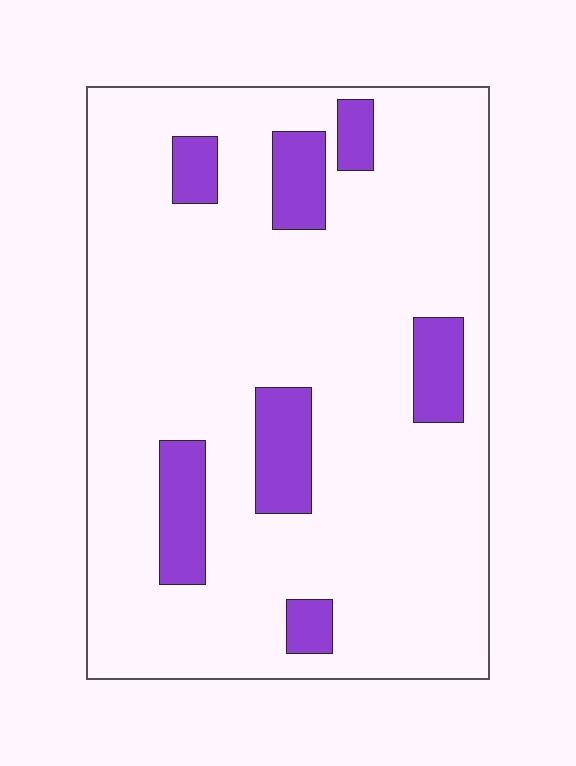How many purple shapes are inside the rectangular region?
7.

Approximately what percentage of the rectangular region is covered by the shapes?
Approximately 15%.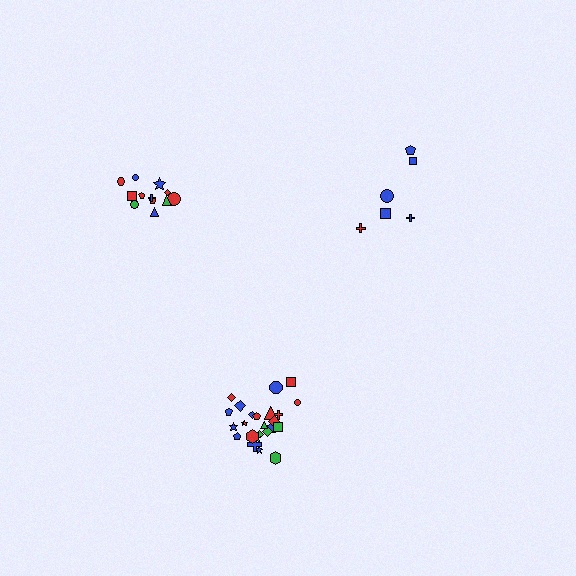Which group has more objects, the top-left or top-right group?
The top-left group.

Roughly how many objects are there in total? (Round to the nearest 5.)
Roughly 45 objects in total.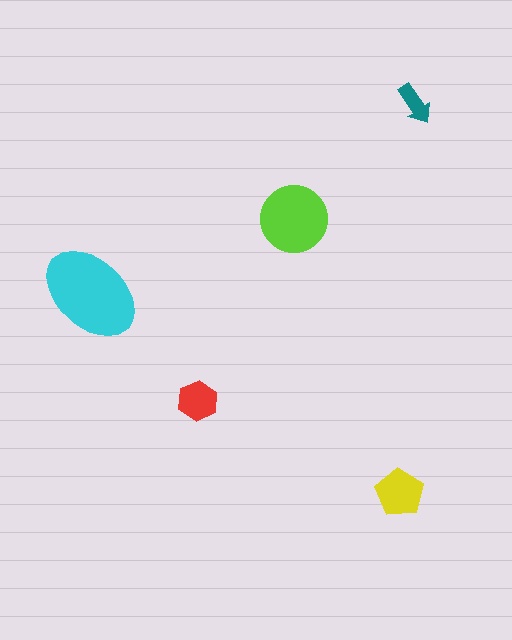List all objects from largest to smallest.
The cyan ellipse, the lime circle, the yellow pentagon, the red hexagon, the teal arrow.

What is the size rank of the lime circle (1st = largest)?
2nd.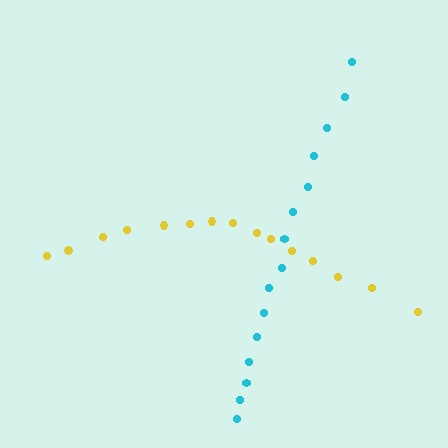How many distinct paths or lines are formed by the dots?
There are 2 distinct paths.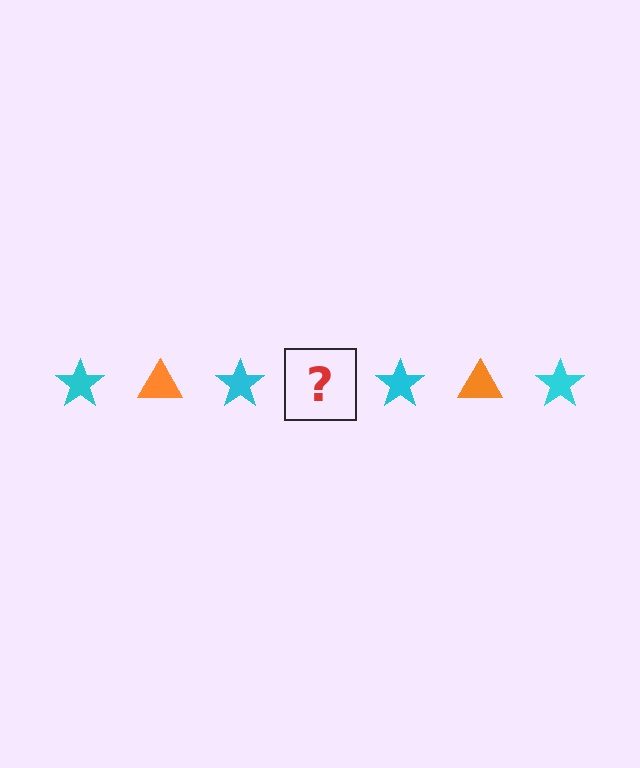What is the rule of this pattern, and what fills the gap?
The rule is that the pattern alternates between cyan star and orange triangle. The gap should be filled with an orange triangle.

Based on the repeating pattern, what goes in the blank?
The blank should be an orange triangle.